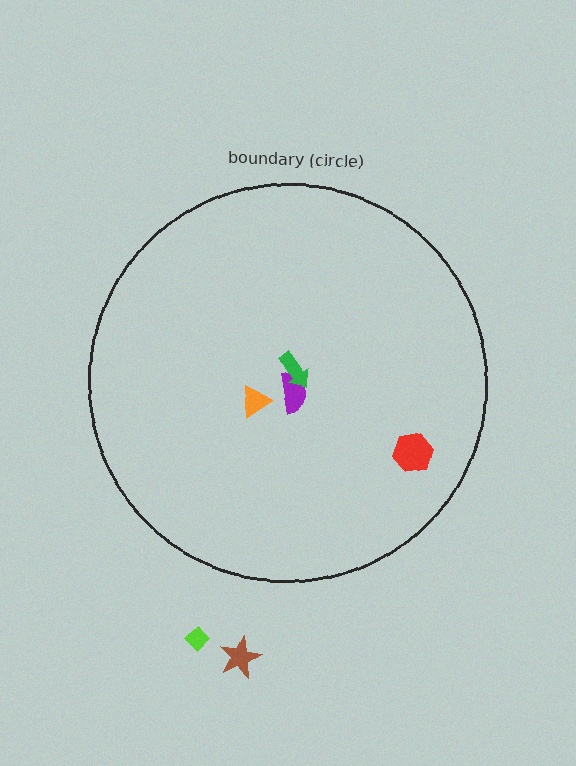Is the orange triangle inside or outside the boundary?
Inside.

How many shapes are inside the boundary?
4 inside, 2 outside.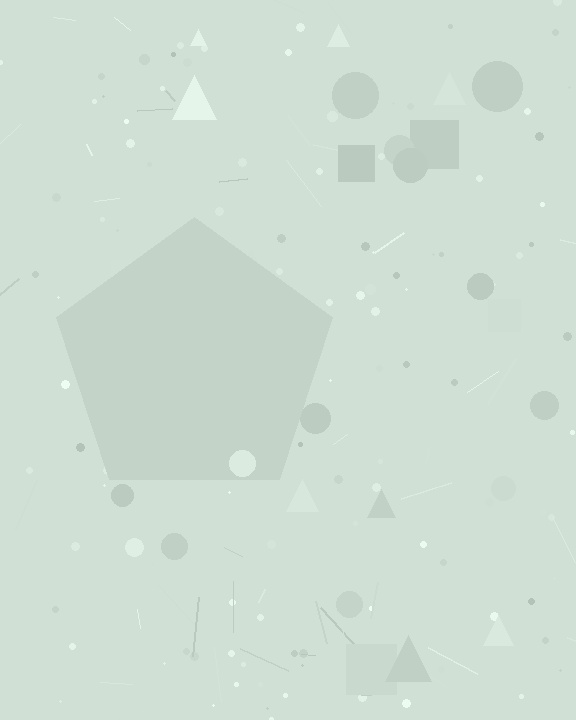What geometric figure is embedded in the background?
A pentagon is embedded in the background.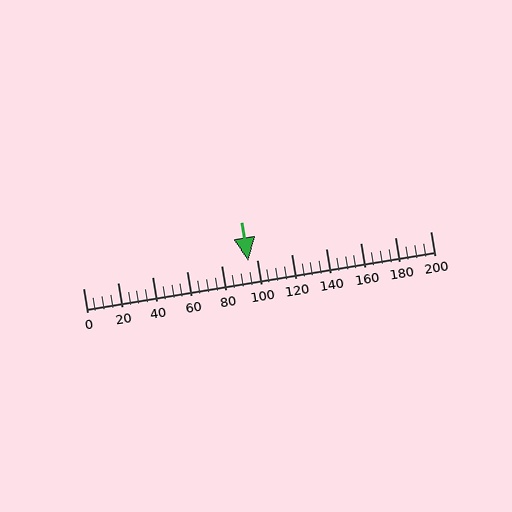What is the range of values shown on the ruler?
The ruler shows values from 0 to 200.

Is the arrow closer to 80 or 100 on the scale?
The arrow is closer to 100.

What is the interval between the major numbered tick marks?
The major tick marks are spaced 20 units apart.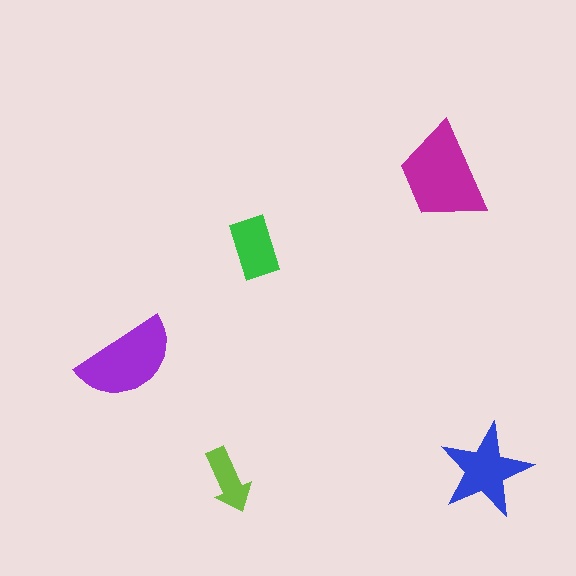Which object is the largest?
The magenta trapezoid.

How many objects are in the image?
There are 5 objects in the image.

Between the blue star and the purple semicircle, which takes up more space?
The purple semicircle.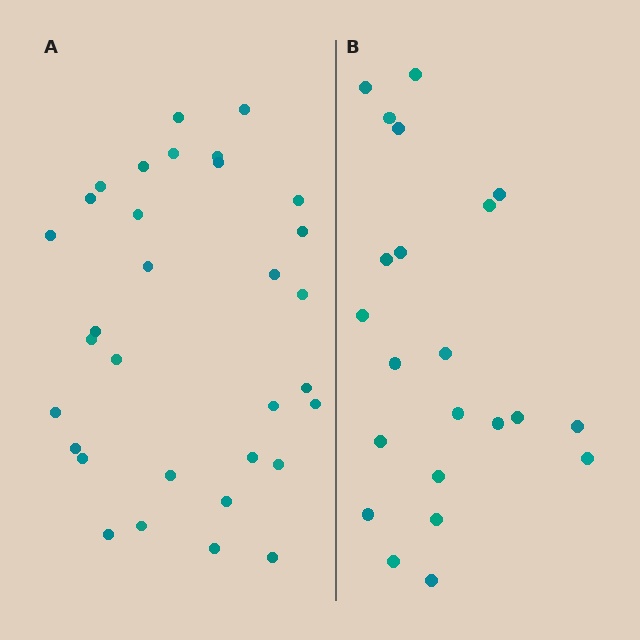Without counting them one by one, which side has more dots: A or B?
Region A (the left region) has more dots.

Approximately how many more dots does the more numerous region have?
Region A has roughly 10 or so more dots than region B.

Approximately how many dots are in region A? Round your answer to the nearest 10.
About 30 dots. (The exact count is 32, which rounds to 30.)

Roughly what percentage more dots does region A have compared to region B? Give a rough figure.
About 45% more.